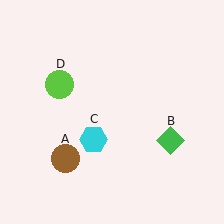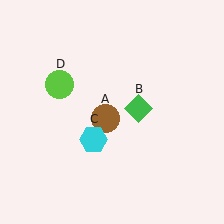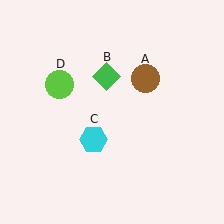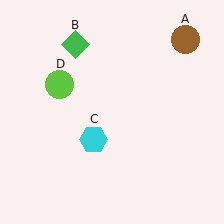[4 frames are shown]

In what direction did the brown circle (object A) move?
The brown circle (object A) moved up and to the right.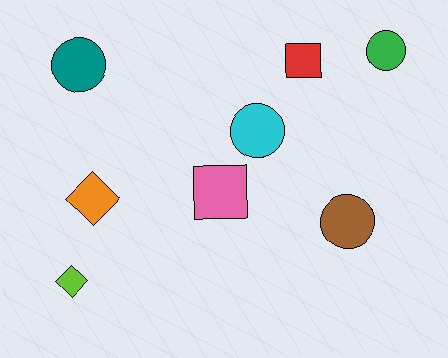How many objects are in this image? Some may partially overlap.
There are 8 objects.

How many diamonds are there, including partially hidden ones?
There are 2 diamonds.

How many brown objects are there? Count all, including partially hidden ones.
There is 1 brown object.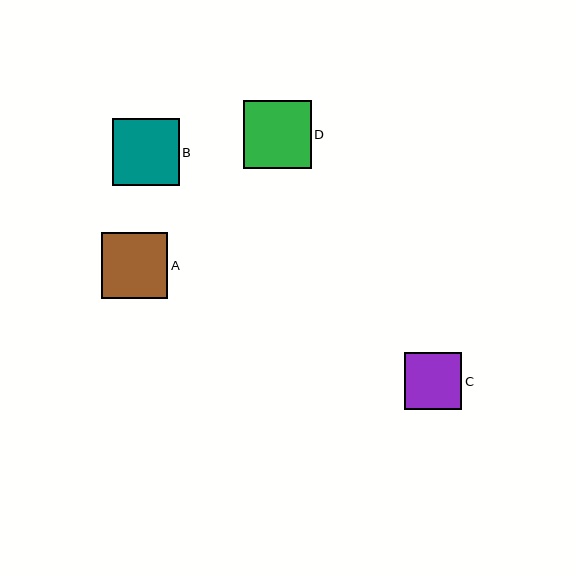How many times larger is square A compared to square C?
Square A is approximately 1.2 times the size of square C.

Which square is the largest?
Square D is the largest with a size of approximately 67 pixels.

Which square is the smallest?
Square C is the smallest with a size of approximately 57 pixels.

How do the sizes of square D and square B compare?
Square D and square B are approximately the same size.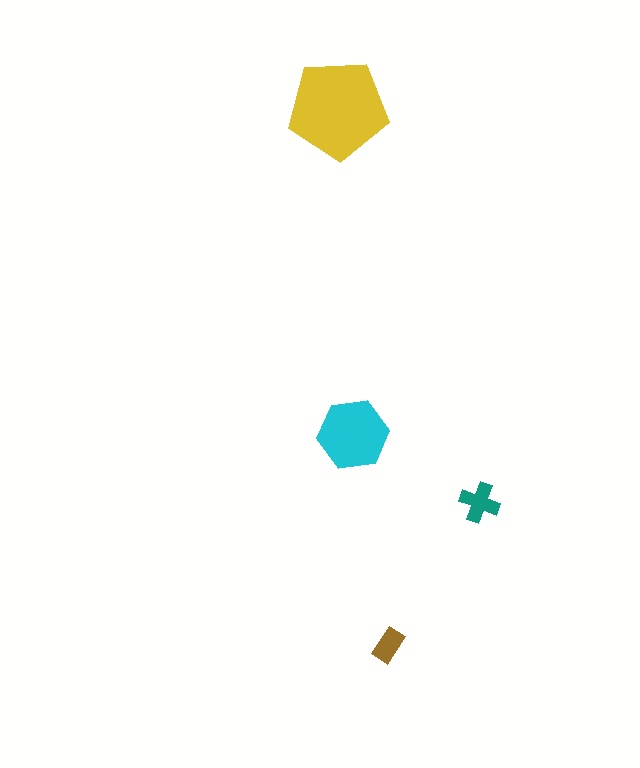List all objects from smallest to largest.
The brown rectangle, the teal cross, the cyan hexagon, the yellow pentagon.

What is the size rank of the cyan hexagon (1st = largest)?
2nd.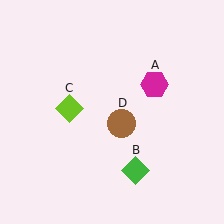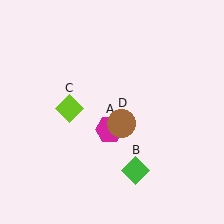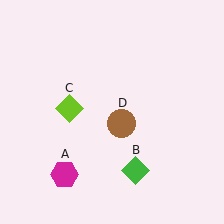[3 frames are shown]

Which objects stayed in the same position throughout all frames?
Green diamond (object B) and lime diamond (object C) and brown circle (object D) remained stationary.